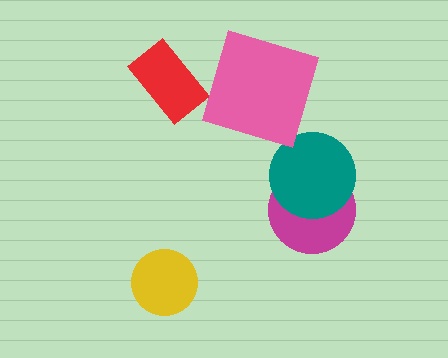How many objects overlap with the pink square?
0 objects overlap with the pink square.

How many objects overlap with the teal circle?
1 object overlaps with the teal circle.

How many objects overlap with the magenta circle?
1 object overlaps with the magenta circle.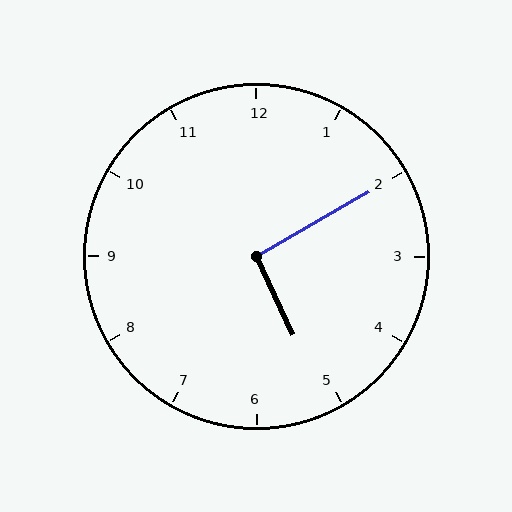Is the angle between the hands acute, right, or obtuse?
It is right.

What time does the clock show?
5:10.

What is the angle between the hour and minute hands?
Approximately 95 degrees.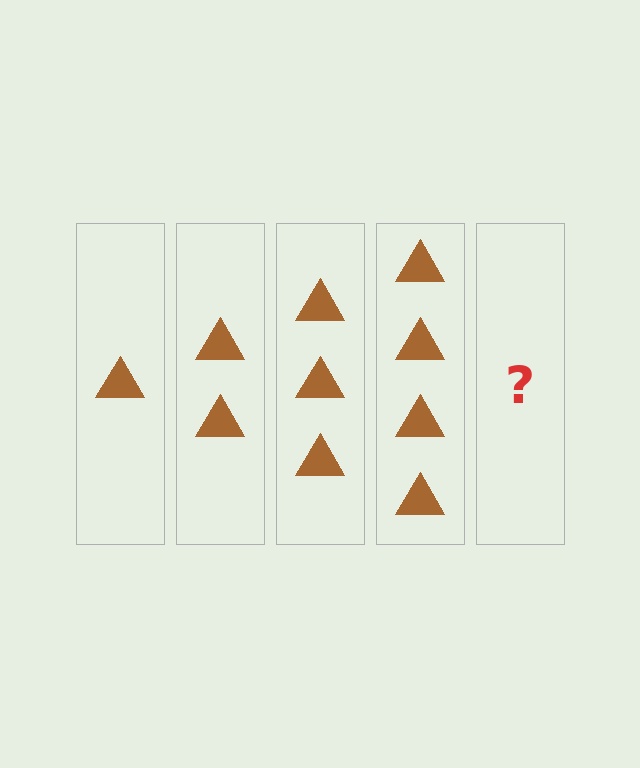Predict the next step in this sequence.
The next step is 5 triangles.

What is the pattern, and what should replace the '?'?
The pattern is that each step adds one more triangle. The '?' should be 5 triangles.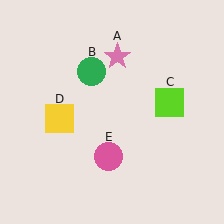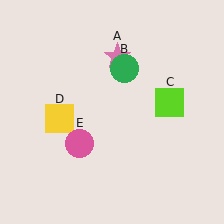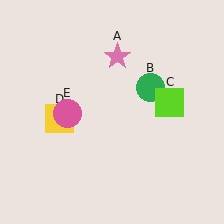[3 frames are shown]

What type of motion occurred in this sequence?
The green circle (object B), pink circle (object E) rotated clockwise around the center of the scene.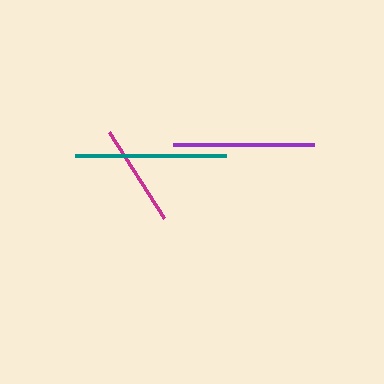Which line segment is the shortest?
The magenta line is the shortest at approximately 102 pixels.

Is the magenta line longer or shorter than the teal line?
The teal line is longer than the magenta line.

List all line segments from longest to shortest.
From longest to shortest: teal, purple, magenta.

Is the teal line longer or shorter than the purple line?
The teal line is longer than the purple line.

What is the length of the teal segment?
The teal segment is approximately 151 pixels long.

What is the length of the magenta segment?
The magenta segment is approximately 102 pixels long.